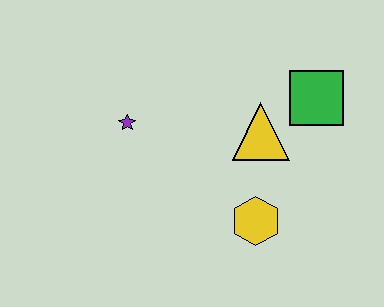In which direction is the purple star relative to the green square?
The purple star is to the left of the green square.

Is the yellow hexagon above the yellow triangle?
No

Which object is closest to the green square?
The yellow triangle is closest to the green square.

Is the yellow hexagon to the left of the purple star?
No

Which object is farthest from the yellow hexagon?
The purple star is farthest from the yellow hexagon.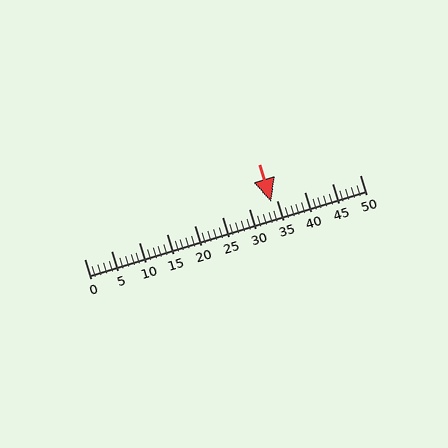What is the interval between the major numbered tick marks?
The major tick marks are spaced 5 units apart.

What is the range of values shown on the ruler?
The ruler shows values from 0 to 50.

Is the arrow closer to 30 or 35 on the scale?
The arrow is closer to 35.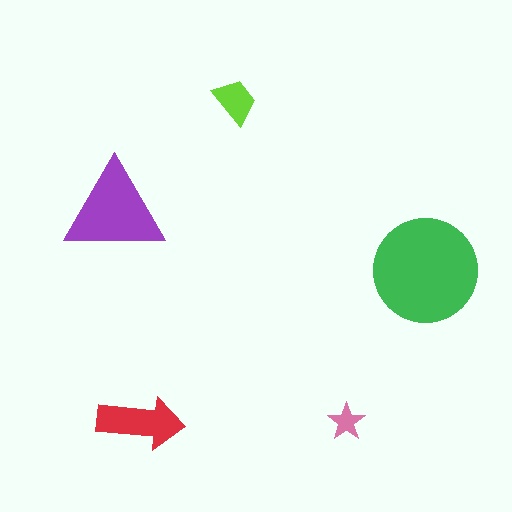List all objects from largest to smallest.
The green circle, the purple triangle, the red arrow, the lime trapezoid, the pink star.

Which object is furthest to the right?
The green circle is rightmost.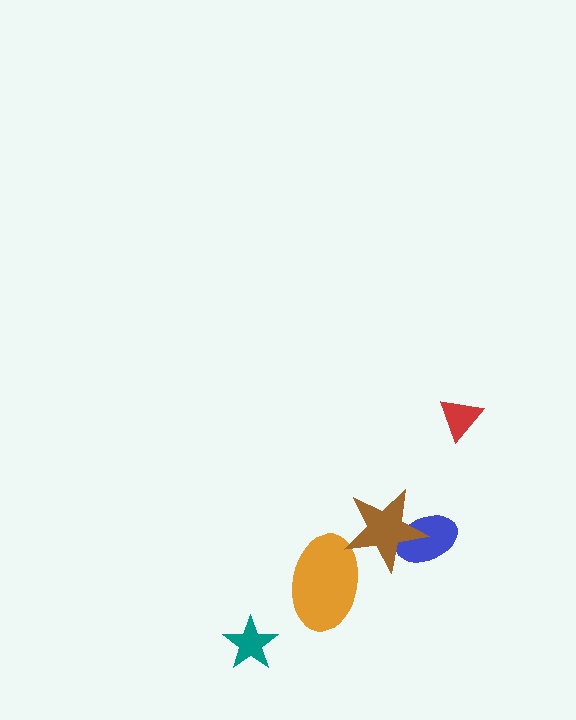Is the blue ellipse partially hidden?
Yes, it is partially covered by another shape.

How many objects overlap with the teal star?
0 objects overlap with the teal star.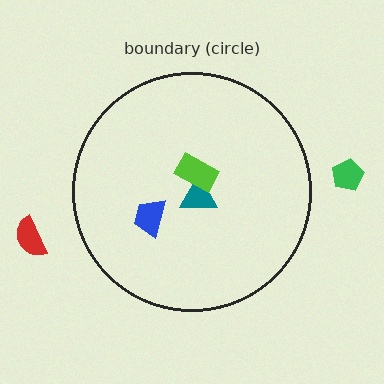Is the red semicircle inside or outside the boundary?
Outside.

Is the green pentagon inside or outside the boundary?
Outside.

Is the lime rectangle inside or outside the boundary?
Inside.